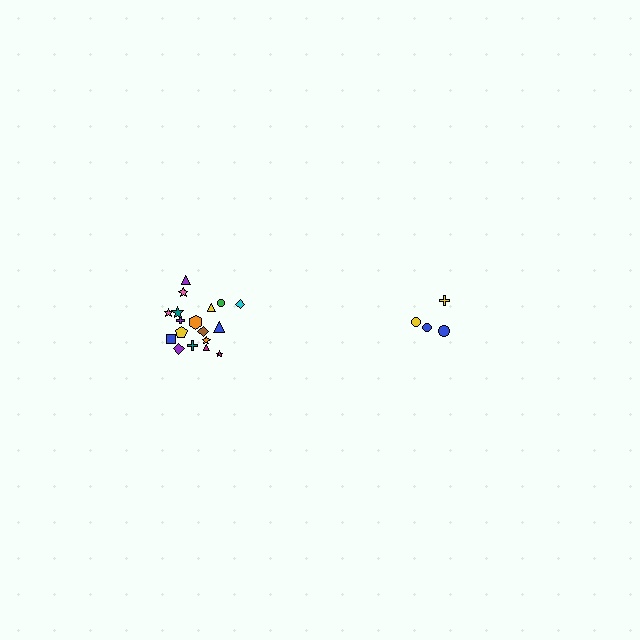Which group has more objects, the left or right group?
The left group.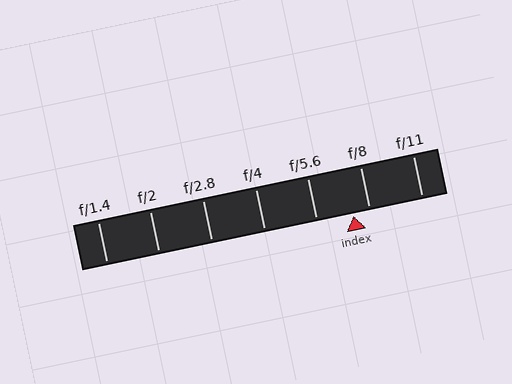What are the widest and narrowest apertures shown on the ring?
The widest aperture shown is f/1.4 and the narrowest is f/11.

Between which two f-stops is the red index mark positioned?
The index mark is between f/5.6 and f/8.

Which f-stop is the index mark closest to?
The index mark is closest to f/8.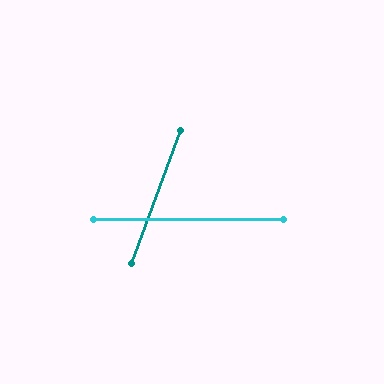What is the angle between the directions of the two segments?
Approximately 70 degrees.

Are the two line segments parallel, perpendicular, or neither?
Neither parallel nor perpendicular — they differ by about 70°.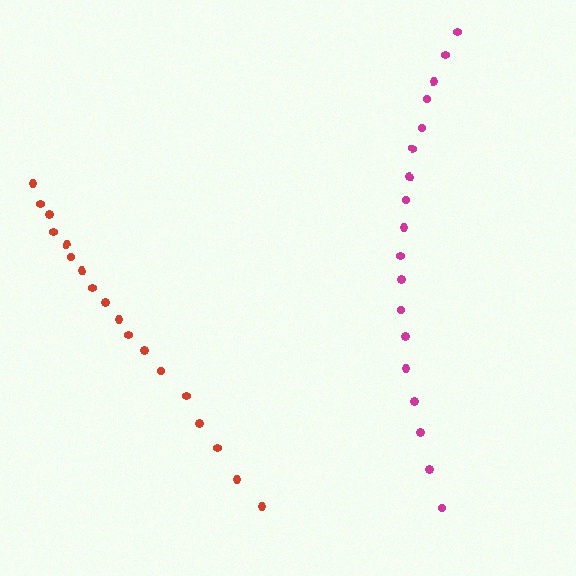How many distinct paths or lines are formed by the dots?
There are 2 distinct paths.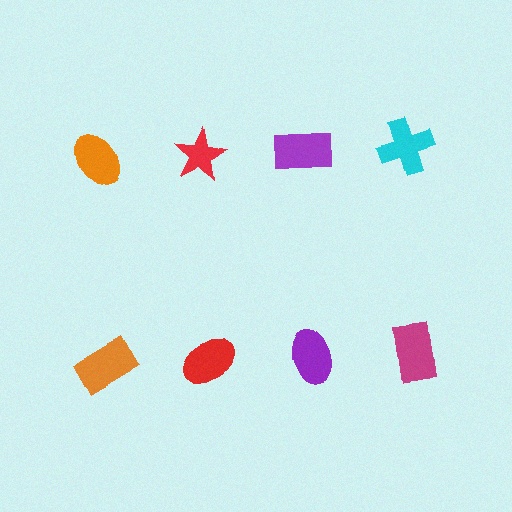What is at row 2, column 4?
A magenta rectangle.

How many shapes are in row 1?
4 shapes.